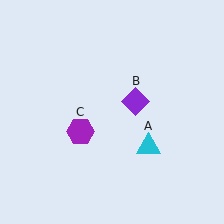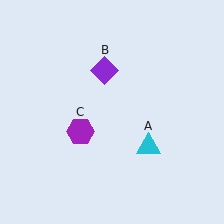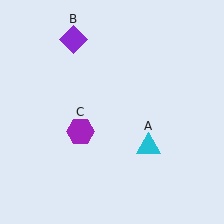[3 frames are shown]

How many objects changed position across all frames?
1 object changed position: purple diamond (object B).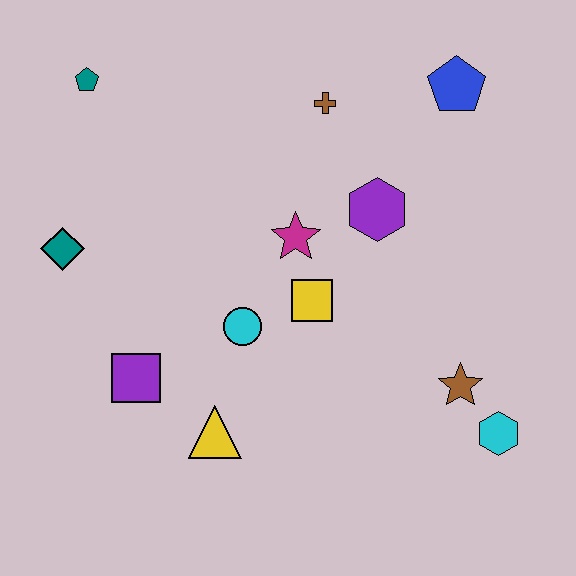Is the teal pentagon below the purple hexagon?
No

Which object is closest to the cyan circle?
The yellow square is closest to the cyan circle.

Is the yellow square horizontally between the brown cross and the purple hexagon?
No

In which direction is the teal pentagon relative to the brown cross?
The teal pentagon is to the left of the brown cross.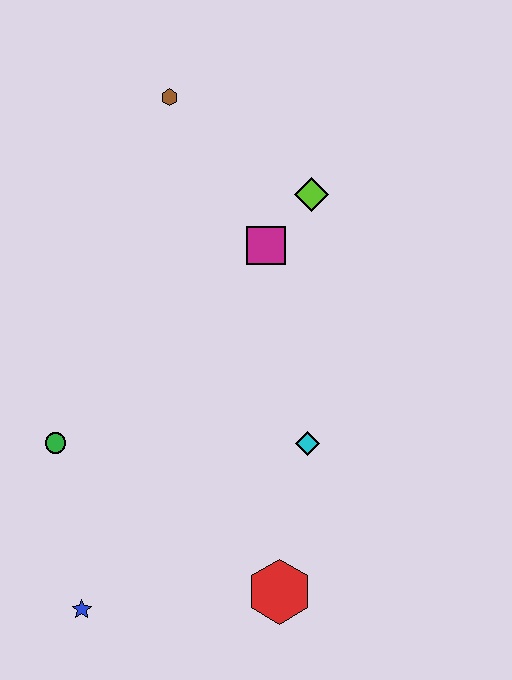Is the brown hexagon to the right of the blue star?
Yes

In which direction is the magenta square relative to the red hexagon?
The magenta square is above the red hexagon.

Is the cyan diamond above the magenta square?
No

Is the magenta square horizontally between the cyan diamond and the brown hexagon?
Yes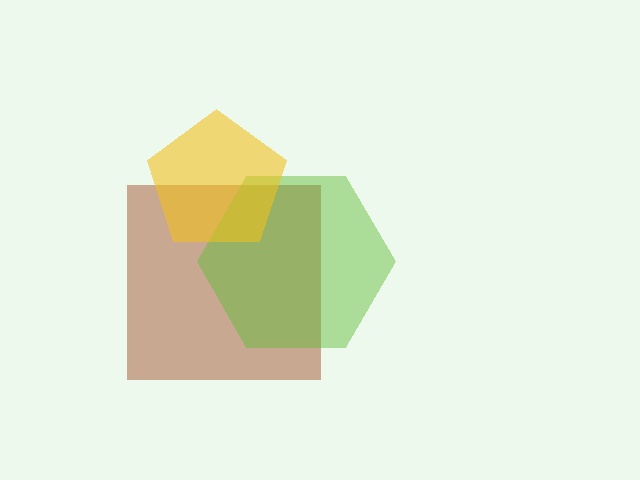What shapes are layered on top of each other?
The layered shapes are: a brown square, a lime hexagon, a yellow pentagon.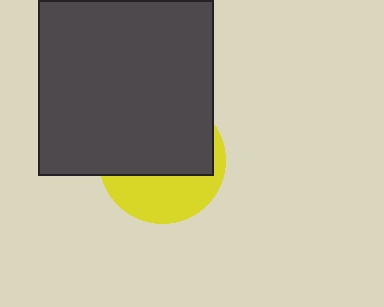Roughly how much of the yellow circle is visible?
A small part of it is visible (roughly 39%).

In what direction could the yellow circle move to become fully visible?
The yellow circle could move down. That would shift it out from behind the dark gray square entirely.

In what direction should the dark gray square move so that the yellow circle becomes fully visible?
The dark gray square should move up. That is the shortest direction to clear the overlap and leave the yellow circle fully visible.